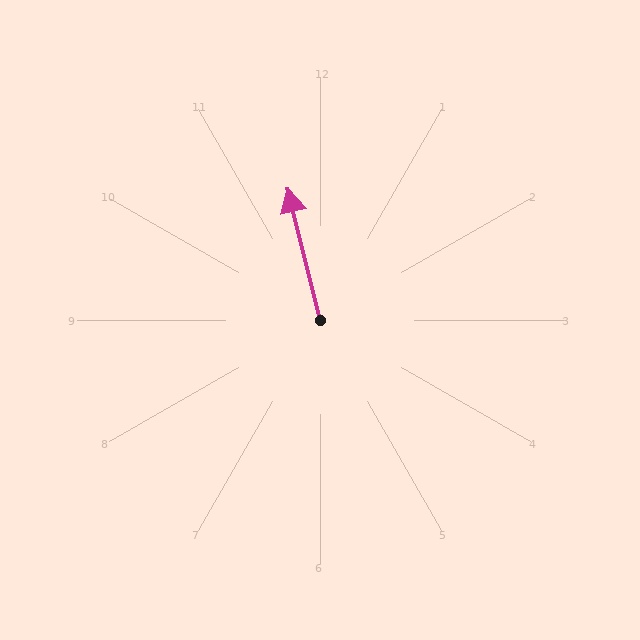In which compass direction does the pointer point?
North.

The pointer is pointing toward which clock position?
Roughly 12 o'clock.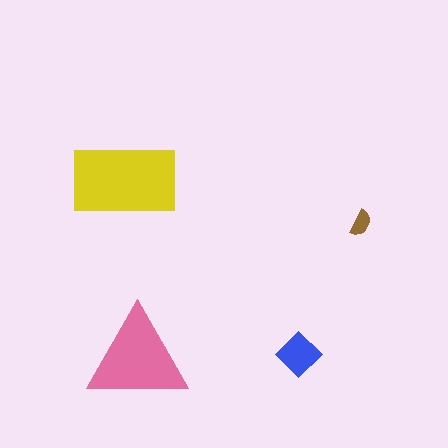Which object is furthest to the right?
The brown semicircle is rightmost.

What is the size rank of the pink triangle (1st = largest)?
2nd.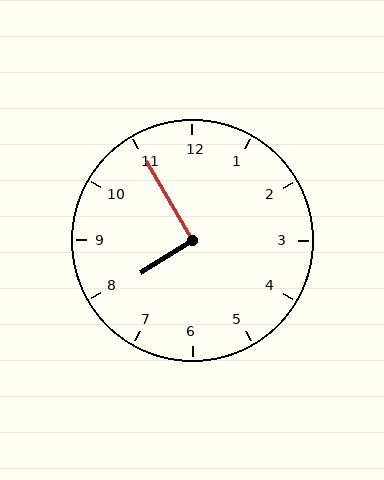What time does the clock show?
7:55.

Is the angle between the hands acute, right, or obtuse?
It is right.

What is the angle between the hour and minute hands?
Approximately 92 degrees.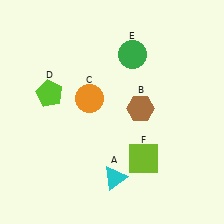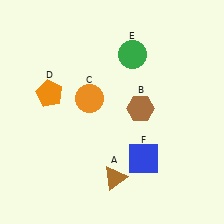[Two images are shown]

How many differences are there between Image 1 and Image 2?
There are 3 differences between the two images.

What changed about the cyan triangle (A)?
In Image 1, A is cyan. In Image 2, it changed to brown.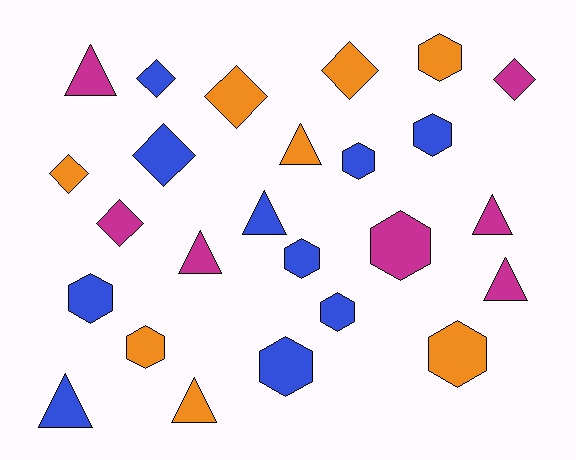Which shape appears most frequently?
Hexagon, with 10 objects.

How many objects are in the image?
There are 25 objects.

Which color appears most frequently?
Blue, with 10 objects.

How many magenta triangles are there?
There are 4 magenta triangles.